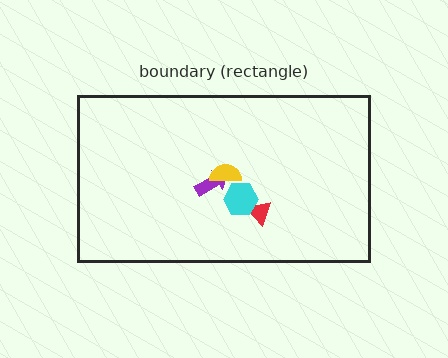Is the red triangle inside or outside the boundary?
Inside.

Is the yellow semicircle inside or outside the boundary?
Inside.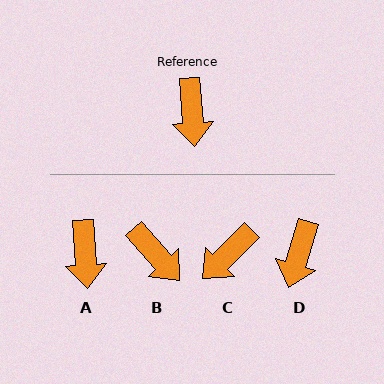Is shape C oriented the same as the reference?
No, it is off by about 49 degrees.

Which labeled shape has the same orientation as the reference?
A.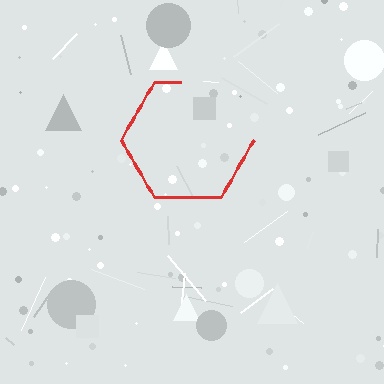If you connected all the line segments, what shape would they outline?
They would outline a hexagon.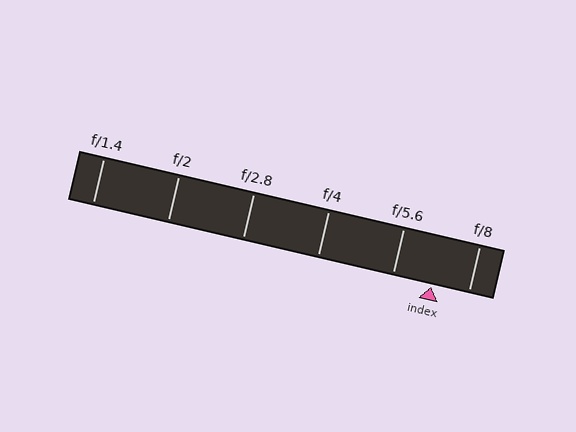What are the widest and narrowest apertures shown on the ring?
The widest aperture shown is f/1.4 and the narrowest is f/8.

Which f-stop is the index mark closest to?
The index mark is closest to f/8.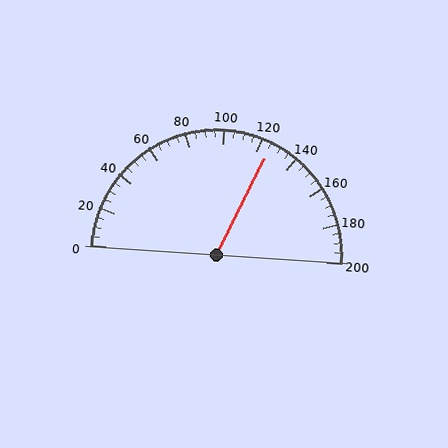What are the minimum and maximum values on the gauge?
The gauge ranges from 0 to 200.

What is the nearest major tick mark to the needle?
The nearest major tick mark is 120.